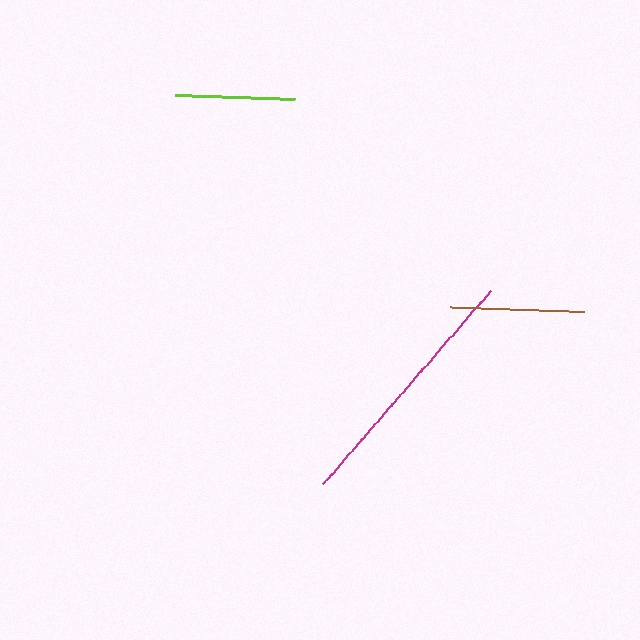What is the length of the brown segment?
The brown segment is approximately 135 pixels long.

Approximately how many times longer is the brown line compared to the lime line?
The brown line is approximately 1.1 times the length of the lime line.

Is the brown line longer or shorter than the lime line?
The brown line is longer than the lime line.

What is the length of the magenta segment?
The magenta segment is approximately 256 pixels long.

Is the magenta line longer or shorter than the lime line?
The magenta line is longer than the lime line.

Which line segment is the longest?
The magenta line is the longest at approximately 256 pixels.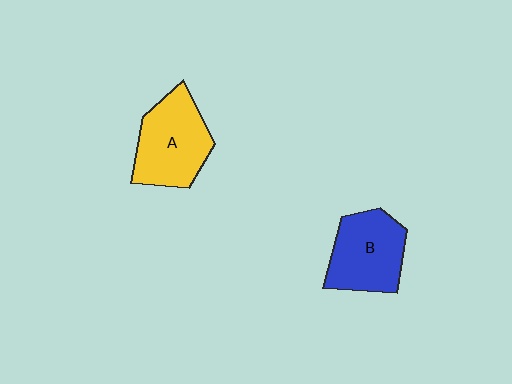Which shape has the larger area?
Shape A (yellow).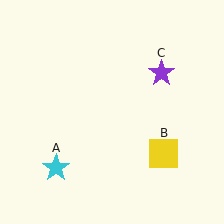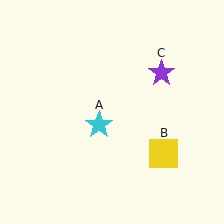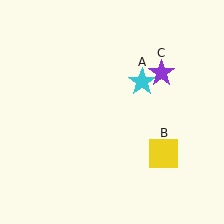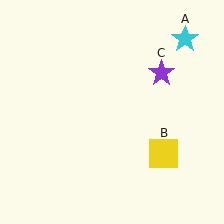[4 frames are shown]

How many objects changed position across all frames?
1 object changed position: cyan star (object A).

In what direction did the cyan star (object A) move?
The cyan star (object A) moved up and to the right.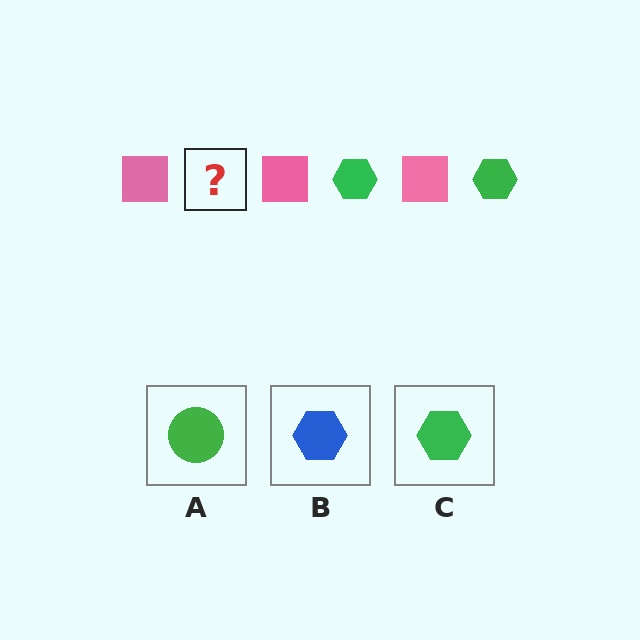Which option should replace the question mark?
Option C.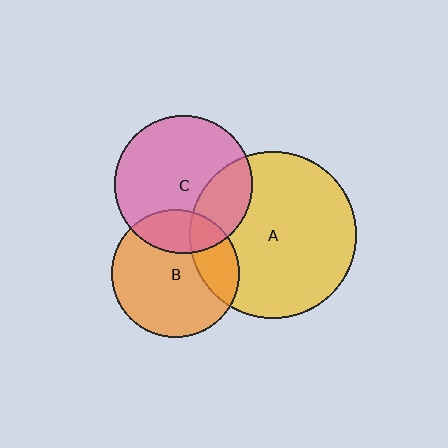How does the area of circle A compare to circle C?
Approximately 1.5 times.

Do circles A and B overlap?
Yes.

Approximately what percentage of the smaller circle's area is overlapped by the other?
Approximately 25%.